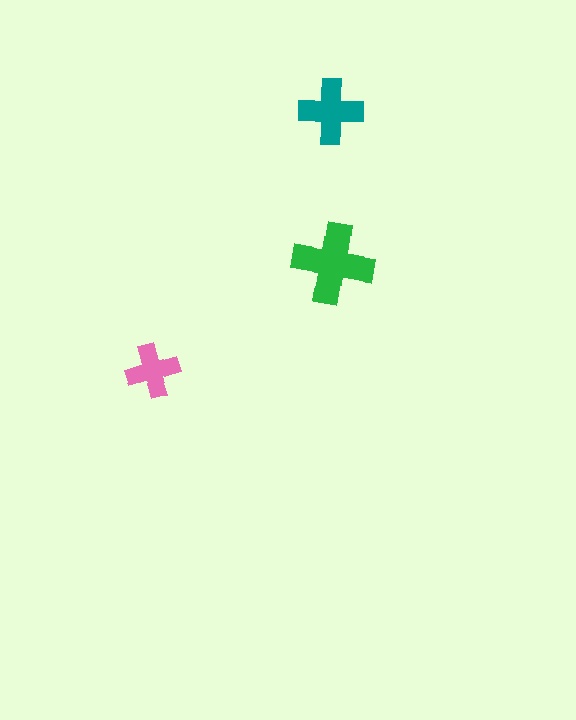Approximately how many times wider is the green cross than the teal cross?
About 1.5 times wider.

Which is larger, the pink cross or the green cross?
The green one.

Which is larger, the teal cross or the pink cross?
The teal one.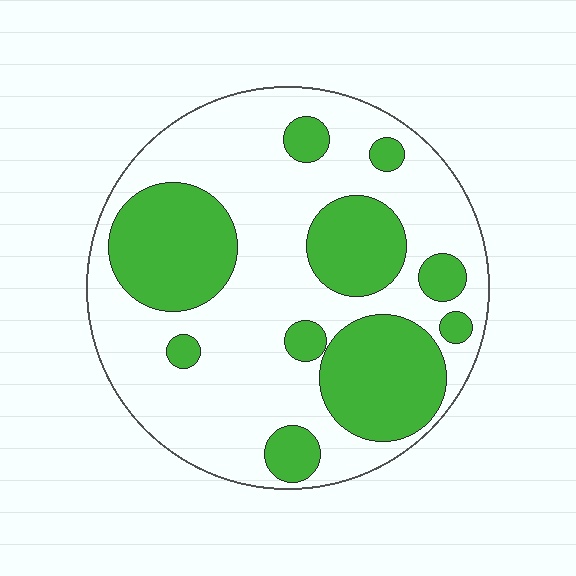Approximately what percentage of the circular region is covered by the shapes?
Approximately 35%.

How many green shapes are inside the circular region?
10.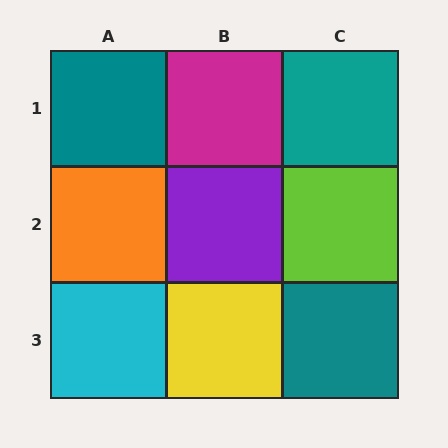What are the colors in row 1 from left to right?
Teal, magenta, teal.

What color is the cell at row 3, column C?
Teal.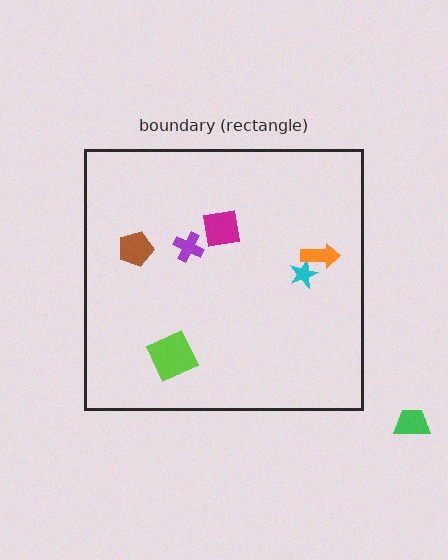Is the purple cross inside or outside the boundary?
Inside.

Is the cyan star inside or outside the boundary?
Inside.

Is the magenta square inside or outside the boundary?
Inside.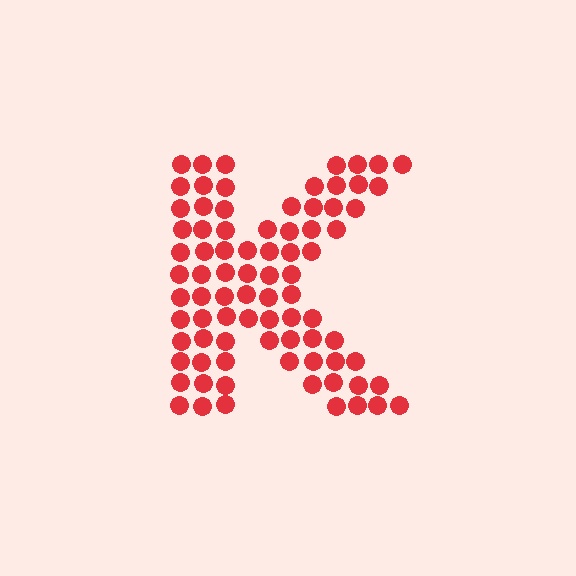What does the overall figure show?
The overall figure shows the letter K.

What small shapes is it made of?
It is made of small circles.